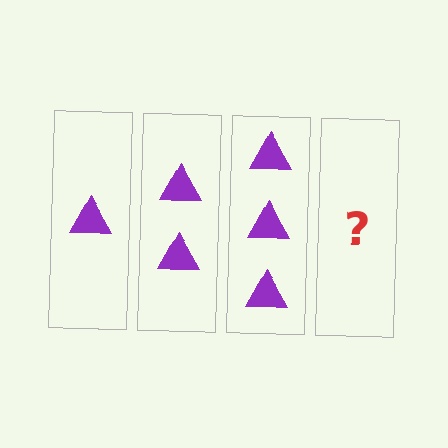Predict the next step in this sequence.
The next step is 4 triangles.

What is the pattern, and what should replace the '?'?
The pattern is that each step adds one more triangle. The '?' should be 4 triangles.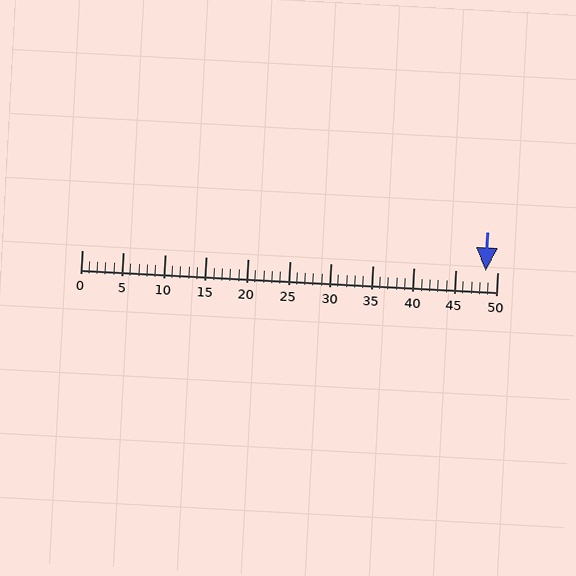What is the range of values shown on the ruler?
The ruler shows values from 0 to 50.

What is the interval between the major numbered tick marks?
The major tick marks are spaced 5 units apart.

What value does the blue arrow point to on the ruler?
The blue arrow points to approximately 49.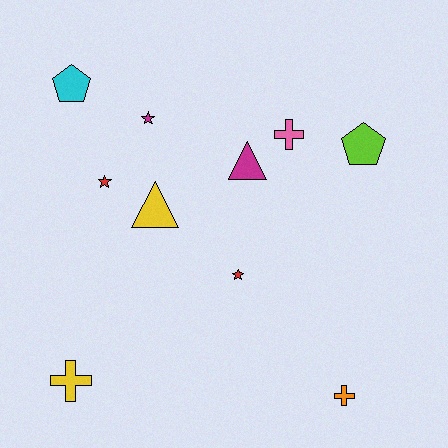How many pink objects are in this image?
There is 1 pink object.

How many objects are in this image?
There are 10 objects.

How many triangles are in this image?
There are 2 triangles.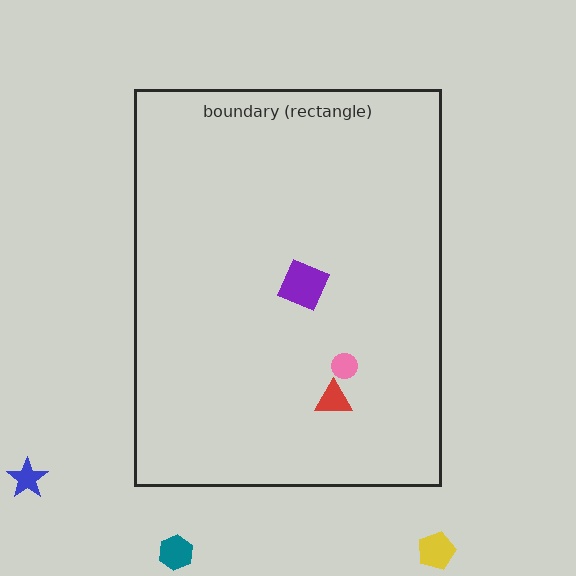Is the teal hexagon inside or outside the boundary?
Outside.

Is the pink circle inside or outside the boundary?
Inside.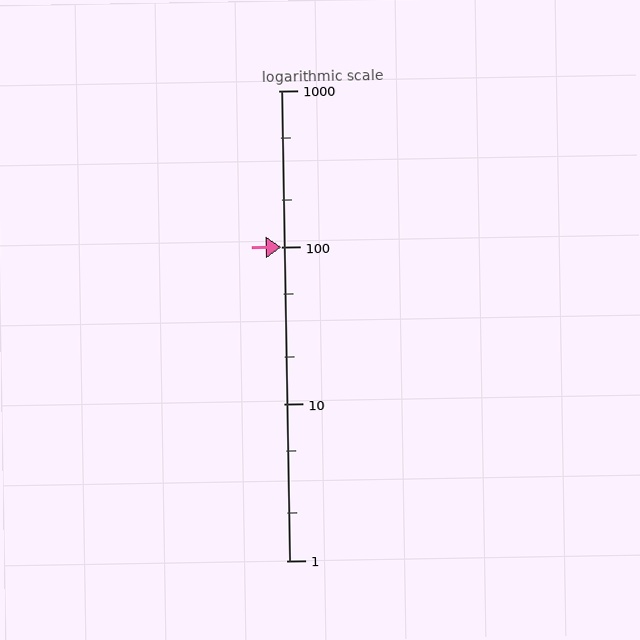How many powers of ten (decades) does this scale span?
The scale spans 3 decades, from 1 to 1000.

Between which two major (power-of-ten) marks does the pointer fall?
The pointer is between 100 and 1000.